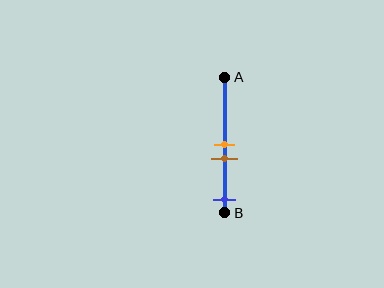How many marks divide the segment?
There are 3 marks dividing the segment.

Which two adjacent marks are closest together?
The orange and brown marks are the closest adjacent pair.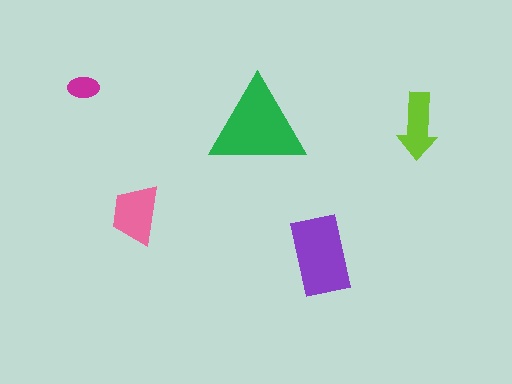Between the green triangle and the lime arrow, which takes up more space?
The green triangle.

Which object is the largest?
The green triangle.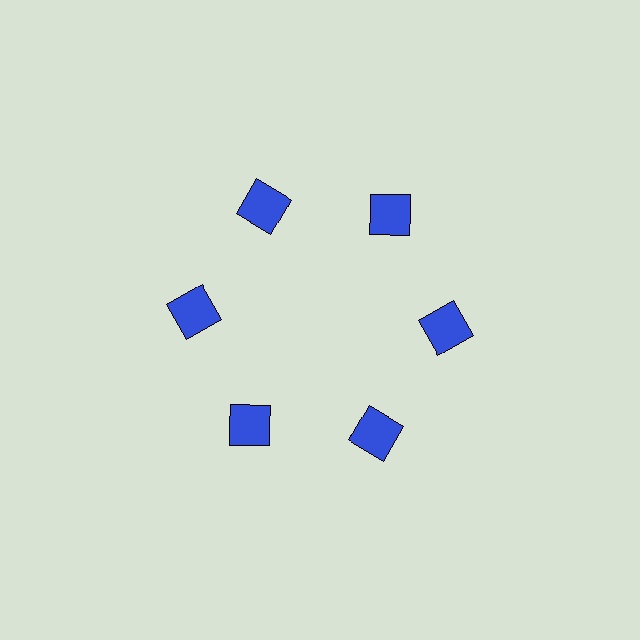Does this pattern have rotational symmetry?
Yes, this pattern has 6-fold rotational symmetry. It looks the same after rotating 60 degrees around the center.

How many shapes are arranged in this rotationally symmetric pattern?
There are 6 shapes, arranged in 6 groups of 1.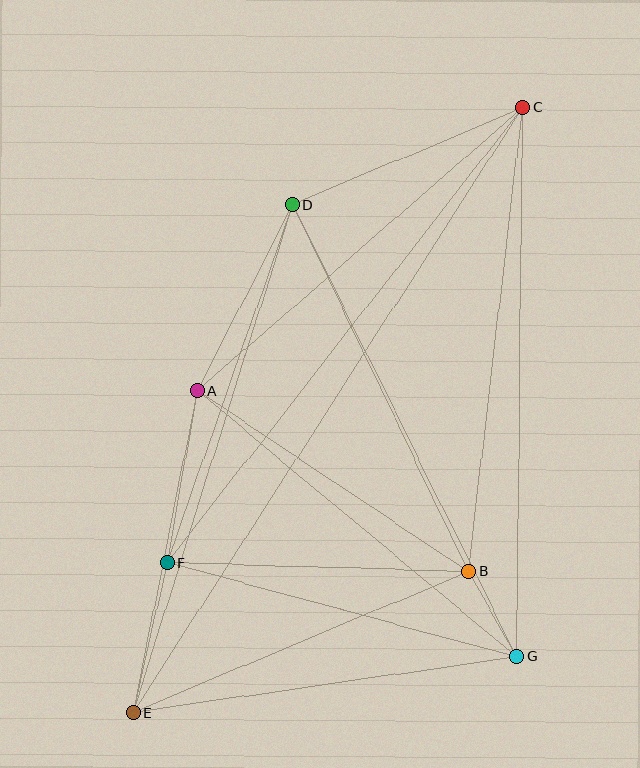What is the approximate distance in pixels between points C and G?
The distance between C and G is approximately 549 pixels.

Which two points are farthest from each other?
Points C and E are farthest from each other.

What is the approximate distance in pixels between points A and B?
The distance between A and B is approximately 326 pixels.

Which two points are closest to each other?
Points B and G are closest to each other.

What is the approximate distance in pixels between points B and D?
The distance between B and D is approximately 407 pixels.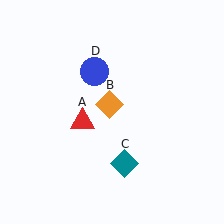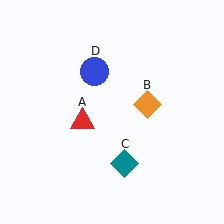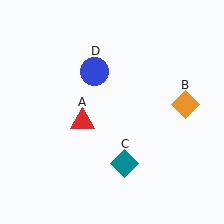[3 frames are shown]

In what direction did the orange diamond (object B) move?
The orange diamond (object B) moved right.